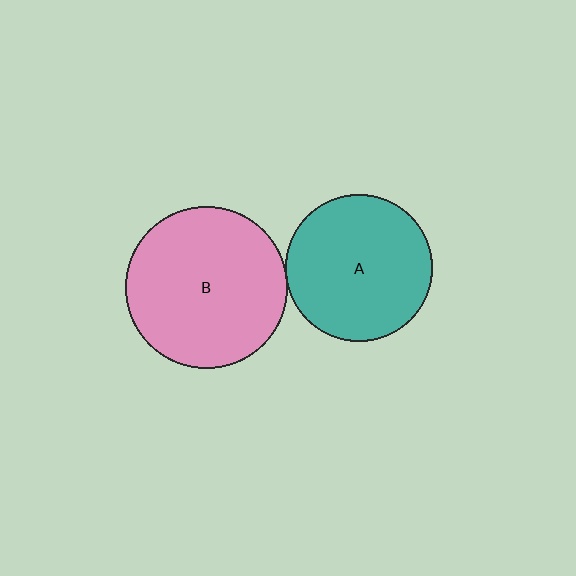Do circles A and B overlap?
Yes.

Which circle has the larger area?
Circle B (pink).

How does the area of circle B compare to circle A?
Approximately 1.2 times.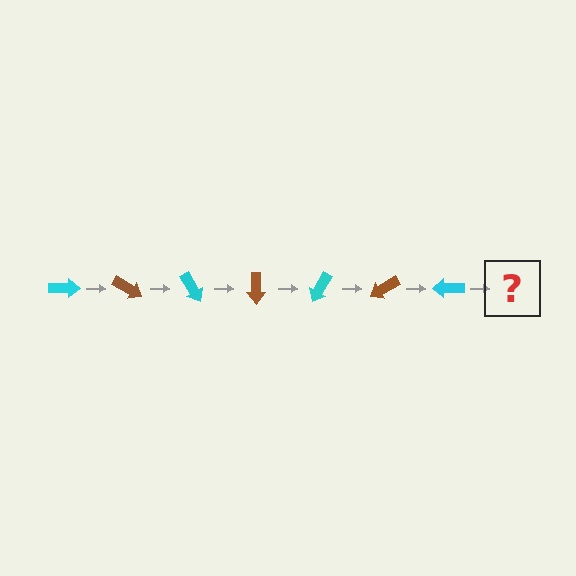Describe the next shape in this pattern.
It should be a brown arrow, rotated 210 degrees from the start.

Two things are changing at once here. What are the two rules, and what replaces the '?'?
The two rules are that it rotates 30 degrees each step and the color cycles through cyan and brown. The '?' should be a brown arrow, rotated 210 degrees from the start.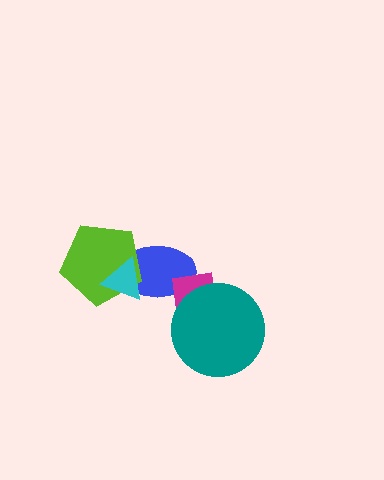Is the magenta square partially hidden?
Yes, it is partially covered by another shape.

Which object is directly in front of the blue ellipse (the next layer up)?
The magenta square is directly in front of the blue ellipse.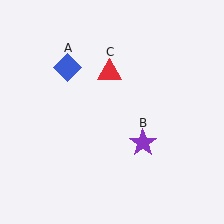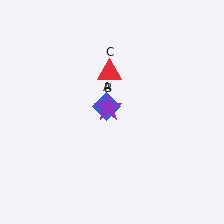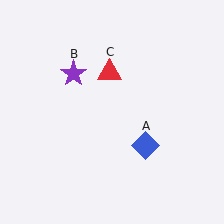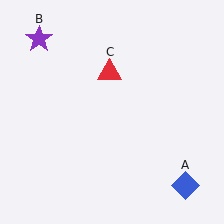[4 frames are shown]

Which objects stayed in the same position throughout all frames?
Red triangle (object C) remained stationary.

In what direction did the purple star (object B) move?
The purple star (object B) moved up and to the left.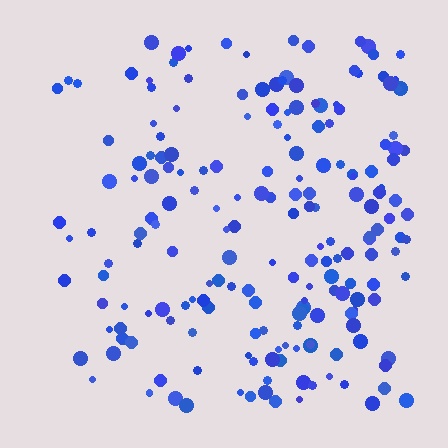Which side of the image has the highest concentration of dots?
The right.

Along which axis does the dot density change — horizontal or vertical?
Horizontal.